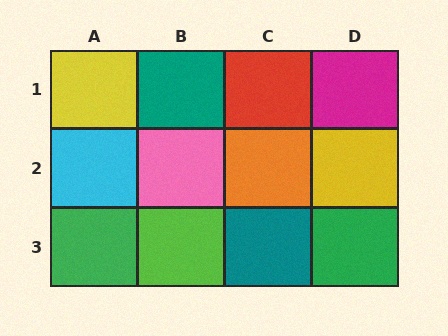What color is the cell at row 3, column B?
Lime.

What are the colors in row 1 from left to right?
Yellow, teal, red, magenta.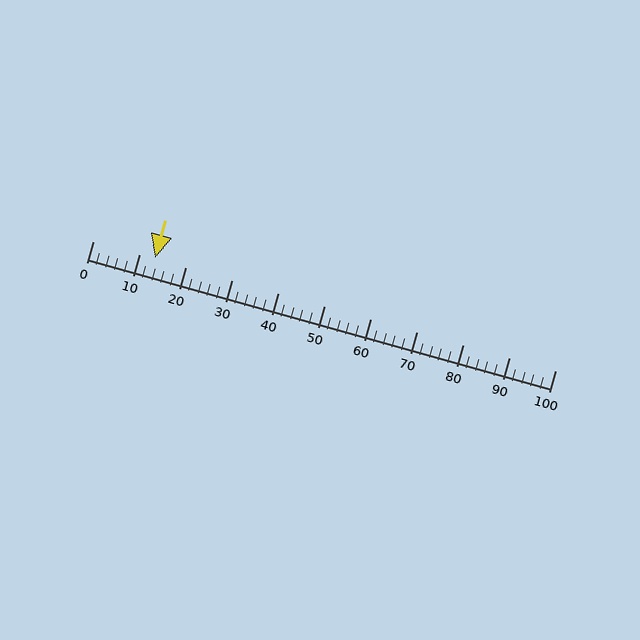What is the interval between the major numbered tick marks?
The major tick marks are spaced 10 units apart.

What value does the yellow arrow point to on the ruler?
The yellow arrow points to approximately 13.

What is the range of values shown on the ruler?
The ruler shows values from 0 to 100.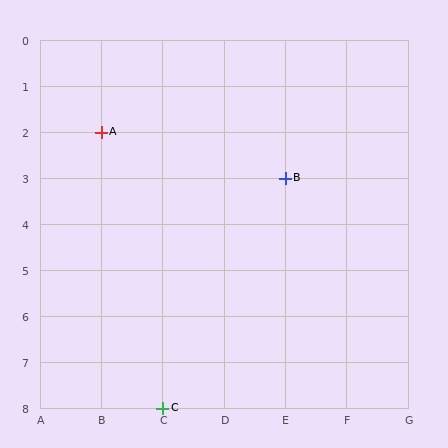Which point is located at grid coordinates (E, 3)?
Point B is at (E, 3).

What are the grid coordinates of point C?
Point C is at grid coordinates (C, 8).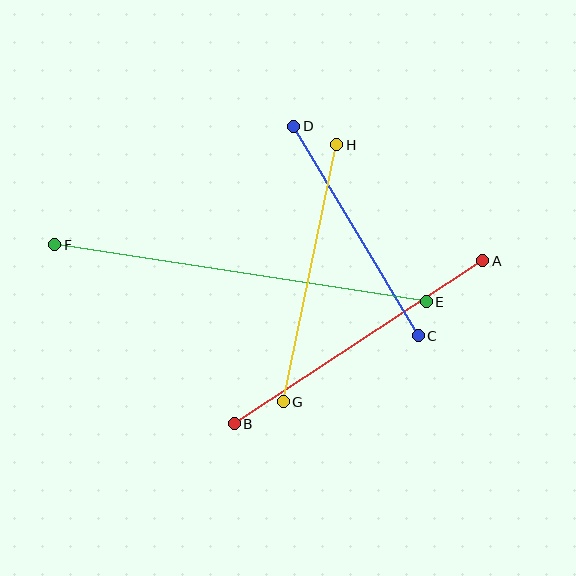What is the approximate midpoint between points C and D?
The midpoint is at approximately (356, 231) pixels.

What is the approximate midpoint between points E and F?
The midpoint is at approximately (241, 273) pixels.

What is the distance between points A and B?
The distance is approximately 297 pixels.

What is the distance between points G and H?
The distance is approximately 263 pixels.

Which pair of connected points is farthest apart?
Points E and F are farthest apart.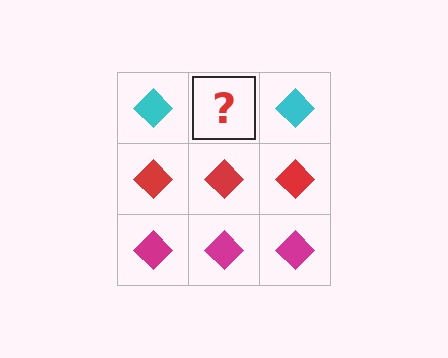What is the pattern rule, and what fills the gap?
The rule is that each row has a consistent color. The gap should be filled with a cyan diamond.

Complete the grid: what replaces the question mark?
The question mark should be replaced with a cyan diamond.